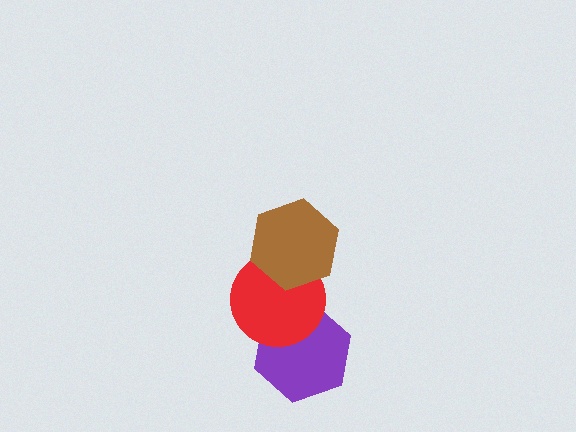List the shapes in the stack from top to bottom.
From top to bottom: the brown hexagon, the red circle, the purple hexagon.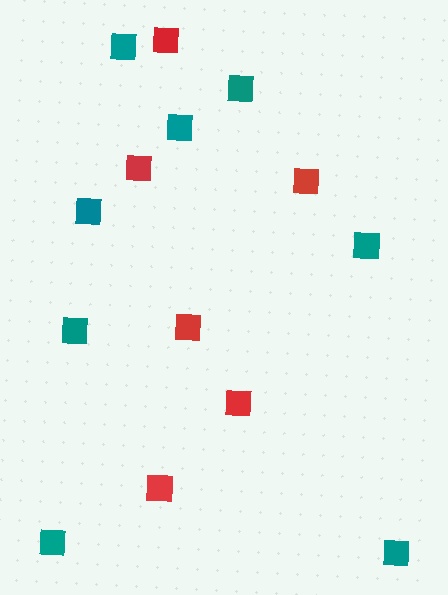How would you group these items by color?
There are 2 groups: one group of red squares (6) and one group of teal squares (8).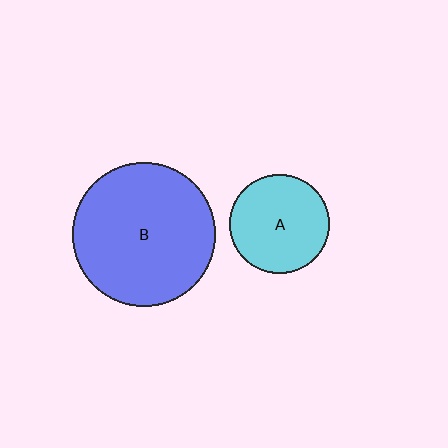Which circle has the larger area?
Circle B (blue).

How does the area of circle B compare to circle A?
Approximately 2.1 times.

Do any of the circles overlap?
No, none of the circles overlap.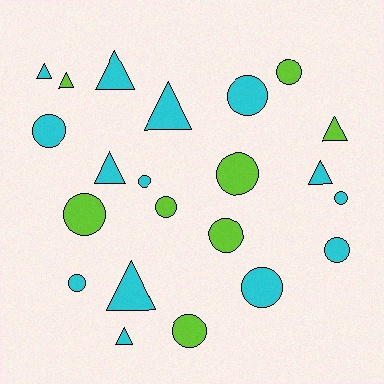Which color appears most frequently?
Cyan, with 14 objects.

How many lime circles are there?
There are 6 lime circles.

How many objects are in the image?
There are 22 objects.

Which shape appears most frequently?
Circle, with 13 objects.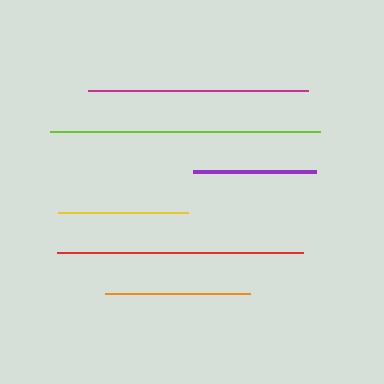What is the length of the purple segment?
The purple segment is approximately 123 pixels long.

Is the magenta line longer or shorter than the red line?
The red line is longer than the magenta line.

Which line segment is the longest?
The lime line is the longest at approximately 270 pixels.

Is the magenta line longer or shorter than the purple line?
The magenta line is longer than the purple line.